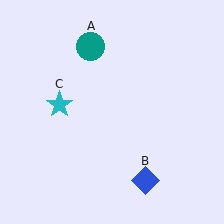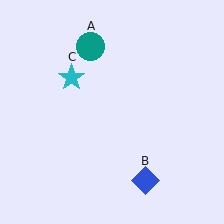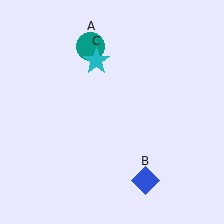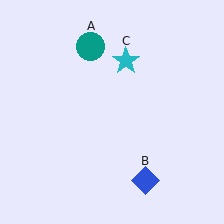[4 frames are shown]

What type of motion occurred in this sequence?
The cyan star (object C) rotated clockwise around the center of the scene.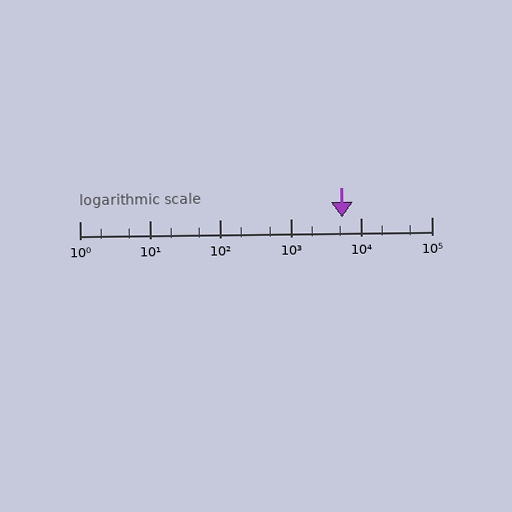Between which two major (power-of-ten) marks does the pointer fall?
The pointer is between 1000 and 10000.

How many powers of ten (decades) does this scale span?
The scale spans 5 decades, from 1 to 100000.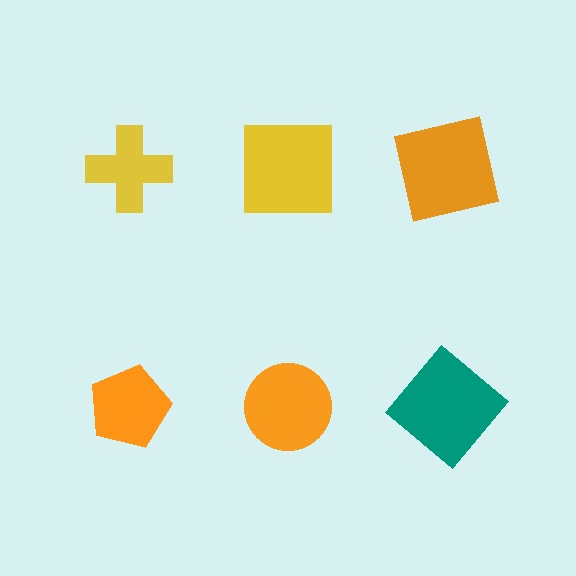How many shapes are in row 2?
3 shapes.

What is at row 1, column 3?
An orange square.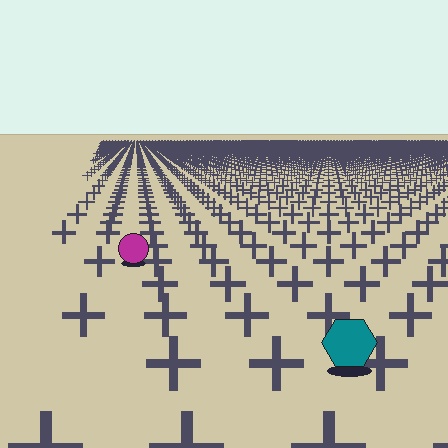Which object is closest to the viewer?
The teal hexagon is closest. The texture marks near it are larger and more spread out.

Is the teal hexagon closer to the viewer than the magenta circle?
Yes. The teal hexagon is closer — you can tell from the texture gradient: the ground texture is coarser near it.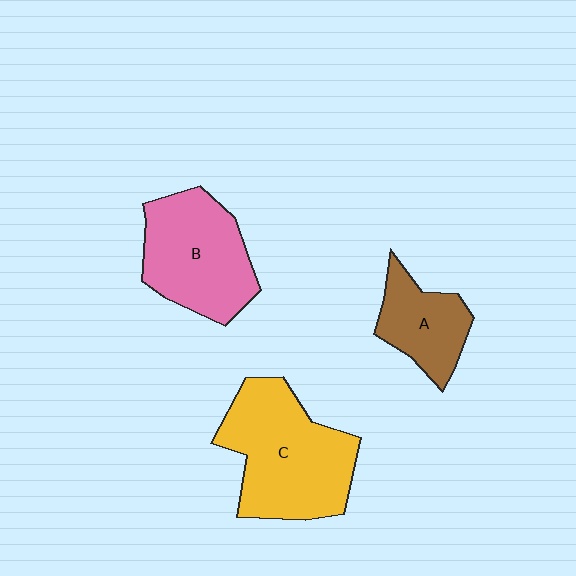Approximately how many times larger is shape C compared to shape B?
Approximately 1.2 times.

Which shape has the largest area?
Shape C (yellow).